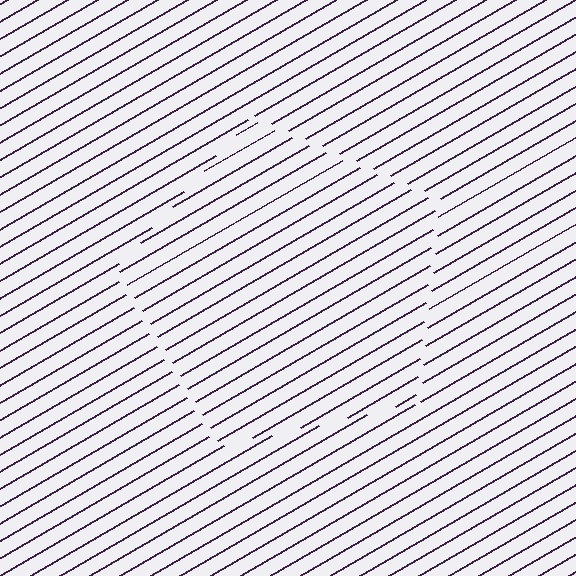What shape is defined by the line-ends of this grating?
An illusory pentagon. The interior of the shape contains the same grating, shifted by half a period — the contour is defined by the phase discontinuity where line-ends from the inner and outer gratings abut.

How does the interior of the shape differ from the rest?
The interior of the shape contains the same grating, shifted by half a period — the contour is defined by the phase discontinuity where line-ends from the inner and outer gratings abut.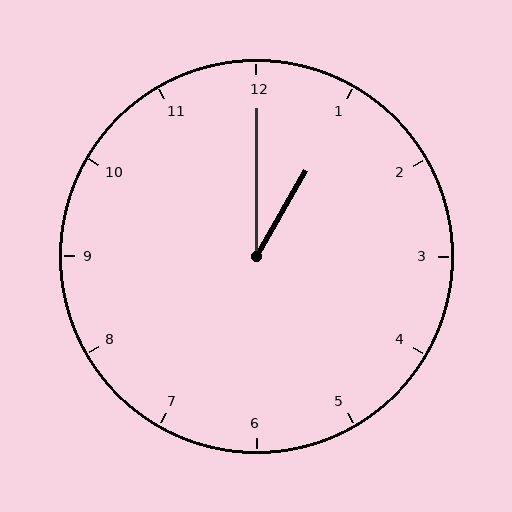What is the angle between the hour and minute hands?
Approximately 30 degrees.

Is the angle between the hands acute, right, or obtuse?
It is acute.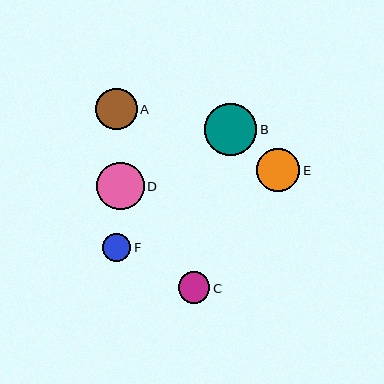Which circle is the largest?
Circle B is the largest with a size of approximately 52 pixels.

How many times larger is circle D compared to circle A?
Circle D is approximately 1.1 times the size of circle A.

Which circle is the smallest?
Circle F is the smallest with a size of approximately 28 pixels.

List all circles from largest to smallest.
From largest to smallest: B, D, E, A, C, F.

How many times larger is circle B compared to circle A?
Circle B is approximately 1.3 times the size of circle A.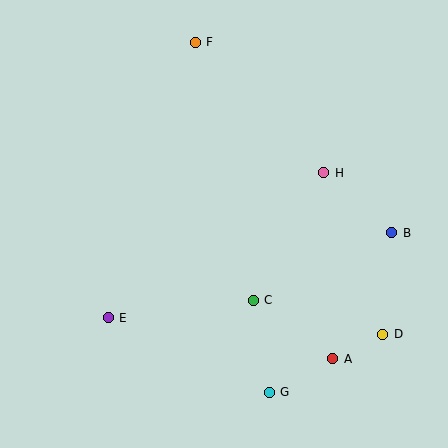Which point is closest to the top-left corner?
Point F is closest to the top-left corner.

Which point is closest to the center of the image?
Point C at (253, 300) is closest to the center.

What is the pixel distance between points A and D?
The distance between A and D is 56 pixels.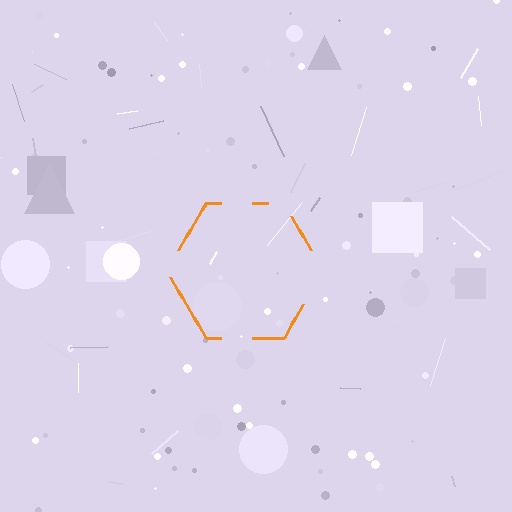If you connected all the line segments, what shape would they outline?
They would outline a hexagon.